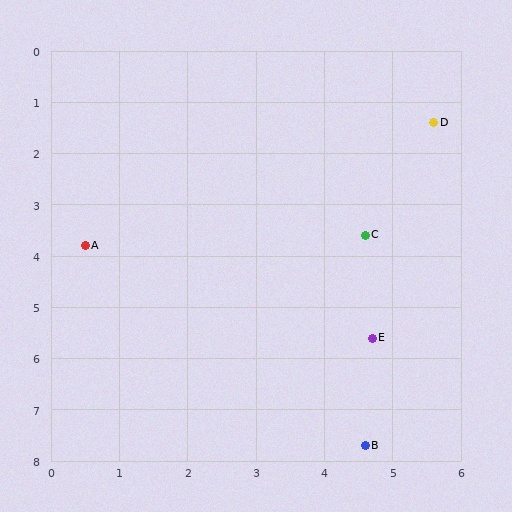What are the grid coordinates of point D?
Point D is at approximately (5.6, 1.4).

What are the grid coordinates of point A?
Point A is at approximately (0.5, 3.8).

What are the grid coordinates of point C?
Point C is at approximately (4.6, 3.6).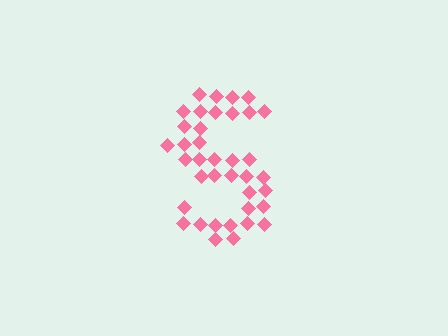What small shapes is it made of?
It is made of small diamonds.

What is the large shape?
The large shape is the letter S.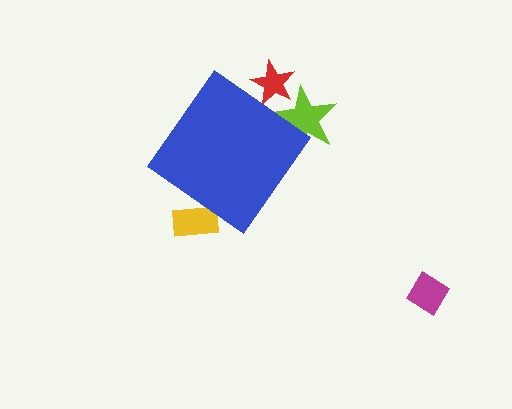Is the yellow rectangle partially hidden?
Yes, the yellow rectangle is partially hidden behind the blue diamond.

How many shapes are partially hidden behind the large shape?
3 shapes are partially hidden.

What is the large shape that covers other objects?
A blue diamond.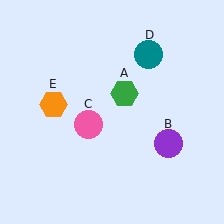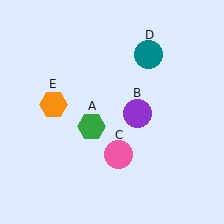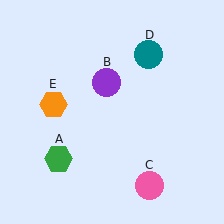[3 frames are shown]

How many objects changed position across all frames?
3 objects changed position: green hexagon (object A), purple circle (object B), pink circle (object C).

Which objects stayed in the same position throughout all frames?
Teal circle (object D) and orange hexagon (object E) remained stationary.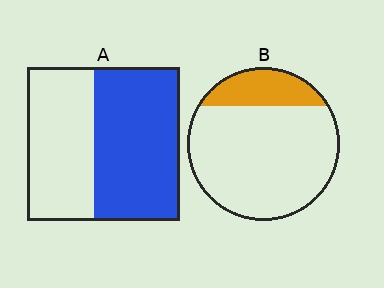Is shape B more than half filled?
No.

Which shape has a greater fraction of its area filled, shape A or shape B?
Shape A.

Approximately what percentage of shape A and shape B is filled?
A is approximately 55% and B is approximately 20%.